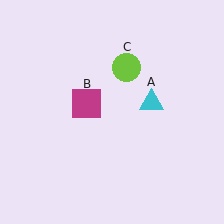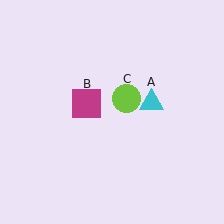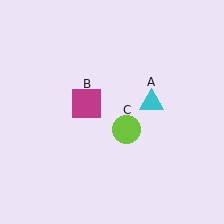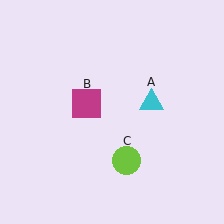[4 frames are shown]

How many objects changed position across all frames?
1 object changed position: lime circle (object C).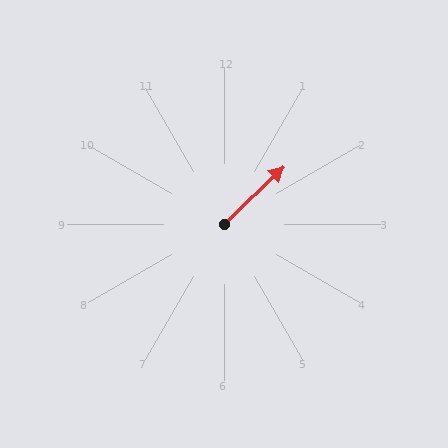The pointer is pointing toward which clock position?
Roughly 2 o'clock.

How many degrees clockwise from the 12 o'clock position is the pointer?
Approximately 46 degrees.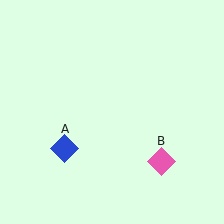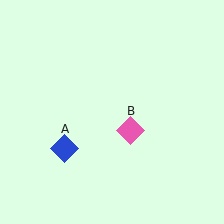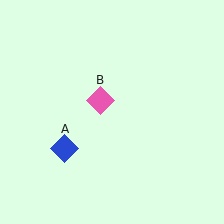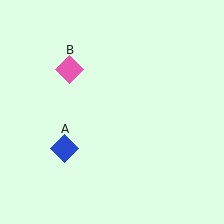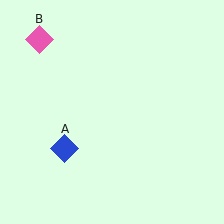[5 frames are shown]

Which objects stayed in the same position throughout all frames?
Blue diamond (object A) remained stationary.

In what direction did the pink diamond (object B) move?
The pink diamond (object B) moved up and to the left.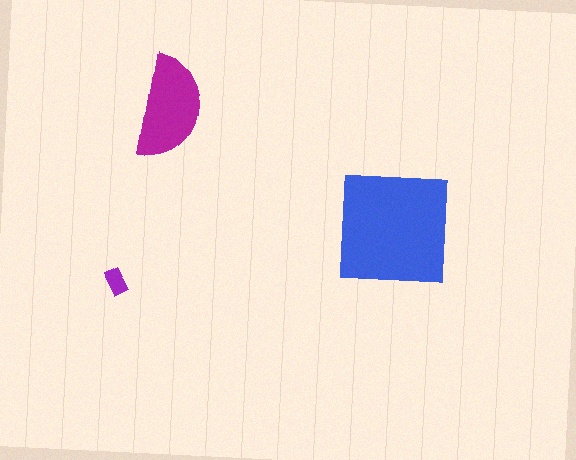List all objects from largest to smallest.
The blue square, the magenta semicircle, the purple rectangle.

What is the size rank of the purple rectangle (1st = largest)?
3rd.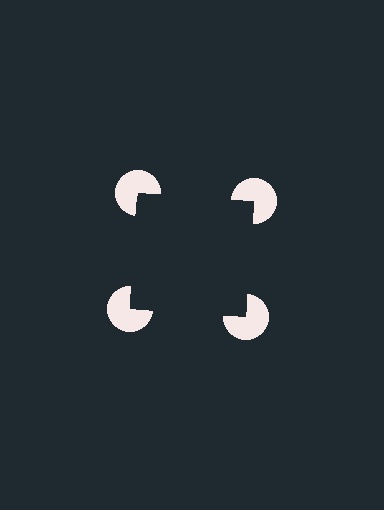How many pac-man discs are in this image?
There are 4 — one at each vertex of the illusory square.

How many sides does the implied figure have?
4 sides.